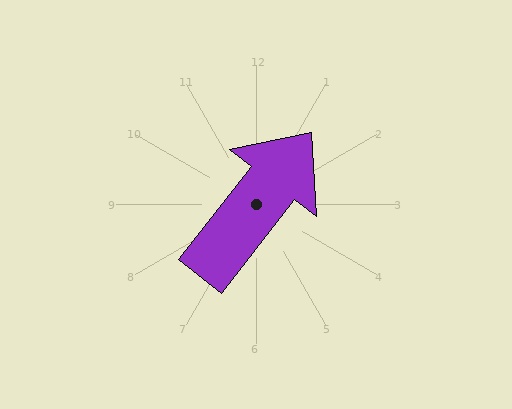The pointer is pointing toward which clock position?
Roughly 1 o'clock.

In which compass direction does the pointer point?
Northeast.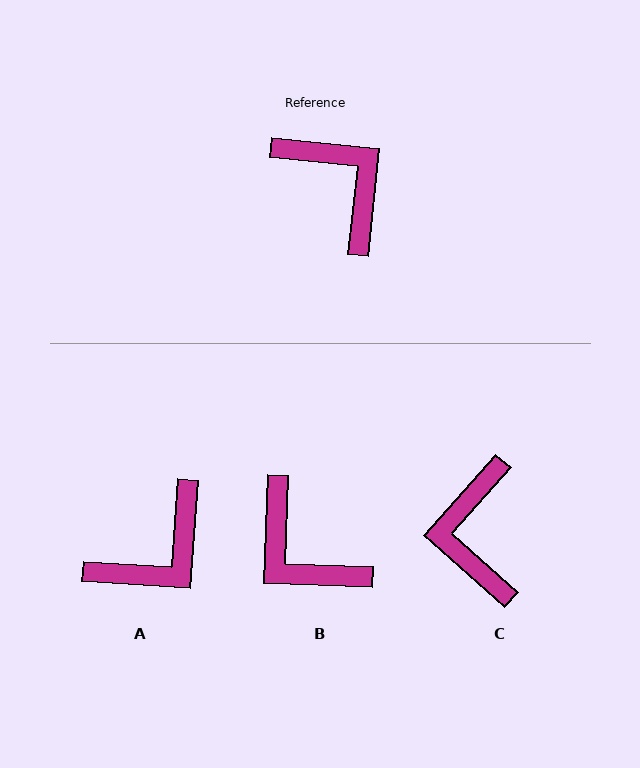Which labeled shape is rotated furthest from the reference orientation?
B, about 176 degrees away.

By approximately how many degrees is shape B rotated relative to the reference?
Approximately 176 degrees clockwise.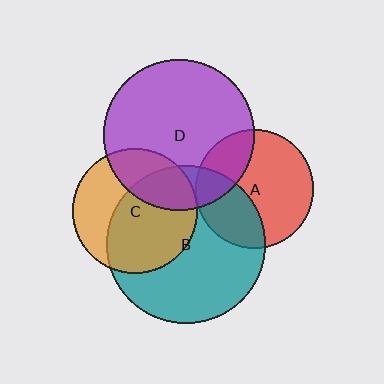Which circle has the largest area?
Circle B (teal).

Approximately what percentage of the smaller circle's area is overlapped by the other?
Approximately 60%.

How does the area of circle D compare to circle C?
Approximately 1.5 times.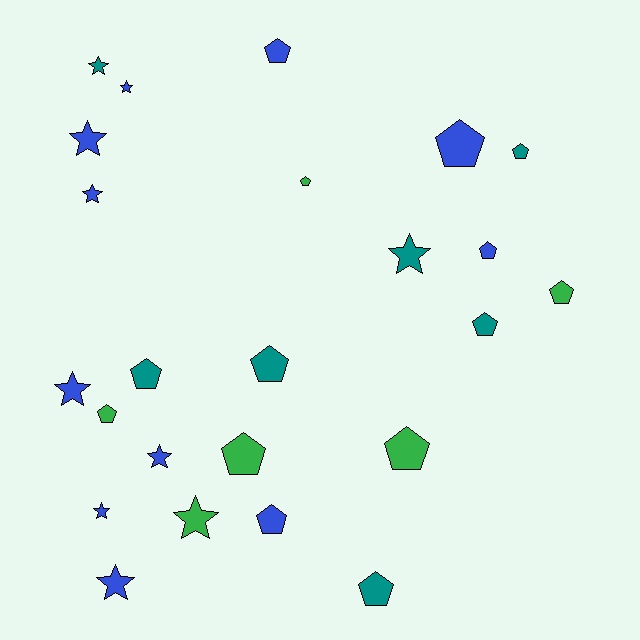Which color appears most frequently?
Blue, with 11 objects.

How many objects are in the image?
There are 24 objects.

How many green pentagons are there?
There are 5 green pentagons.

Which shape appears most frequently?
Pentagon, with 14 objects.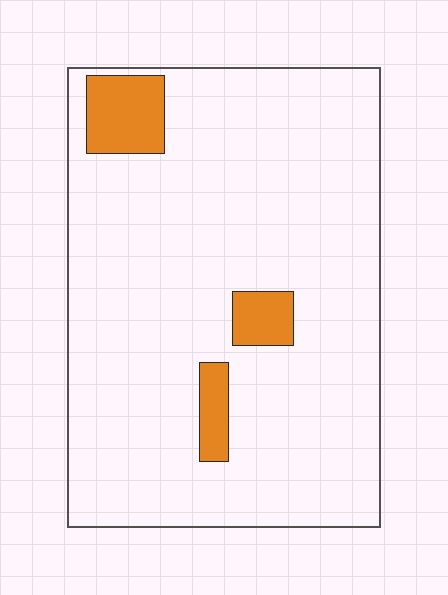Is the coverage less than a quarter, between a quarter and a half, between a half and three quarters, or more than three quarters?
Less than a quarter.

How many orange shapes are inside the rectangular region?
3.